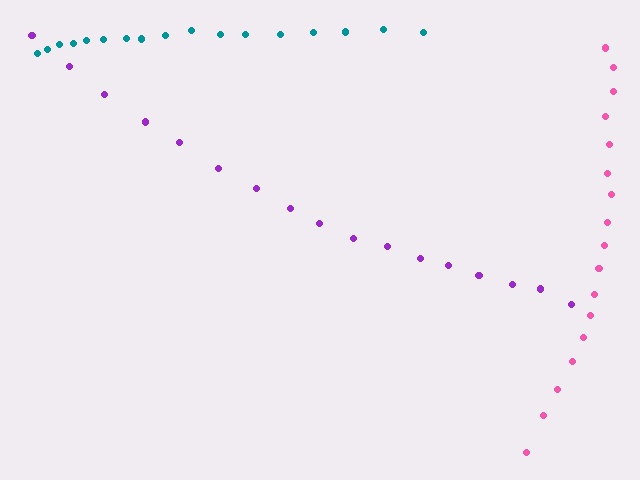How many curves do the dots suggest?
There are 3 distinct paths.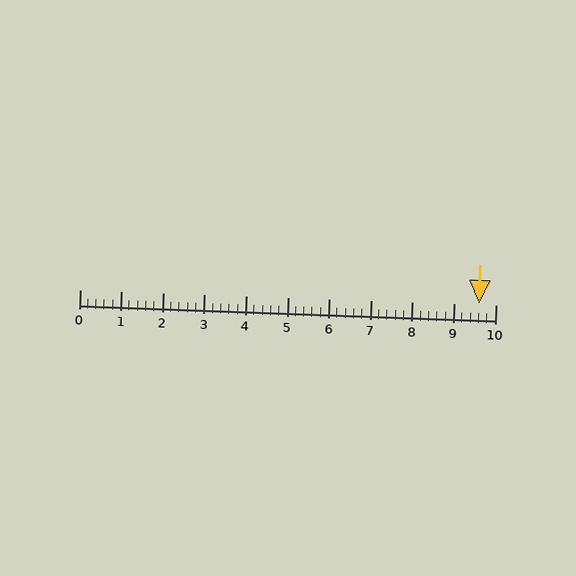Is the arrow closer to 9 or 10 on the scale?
The arrow is closer to 10.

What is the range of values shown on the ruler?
The ruler shows values from 0 to 10.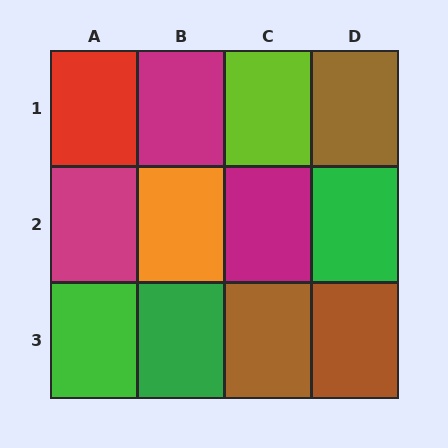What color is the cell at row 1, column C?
Lime.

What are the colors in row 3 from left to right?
Green, green, brown, brown.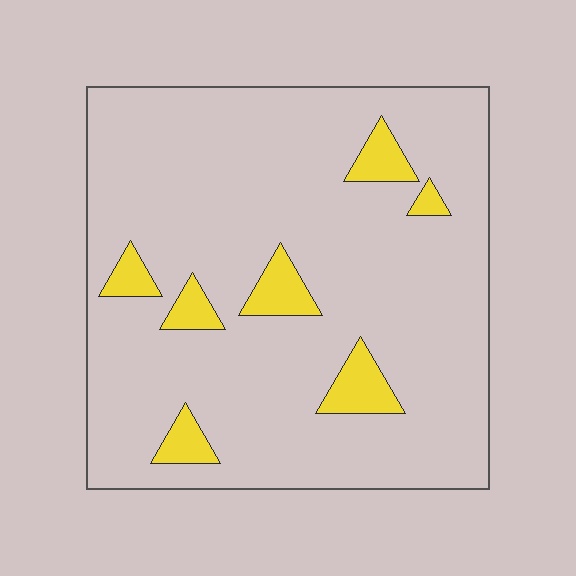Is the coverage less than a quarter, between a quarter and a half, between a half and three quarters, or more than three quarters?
Less than a quarter.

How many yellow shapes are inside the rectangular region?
7.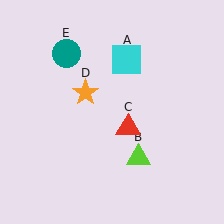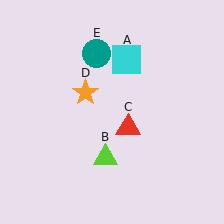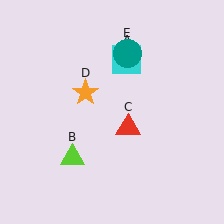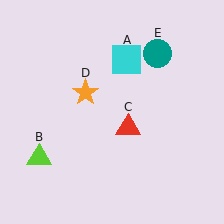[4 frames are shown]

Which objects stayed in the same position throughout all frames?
Cyan square (object A) and red triangle (object C) and orange star (object D) remained stationary.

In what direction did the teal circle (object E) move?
The teal circle (object E) moved right.